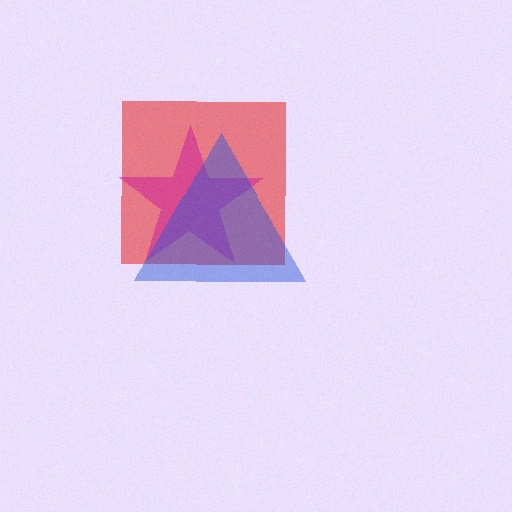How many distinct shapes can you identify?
There are 3 distinct shapes: a red square, a magenta star, a blue triangle.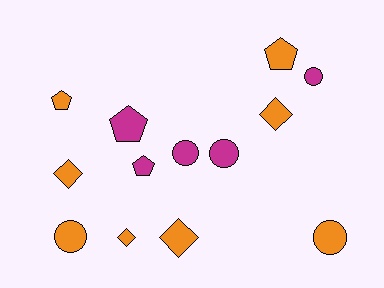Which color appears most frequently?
Orange, with 8 objects.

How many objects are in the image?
There are 13 objects.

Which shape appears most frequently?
Circle, with 5 objects.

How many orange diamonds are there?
There are 4 orange diamonds.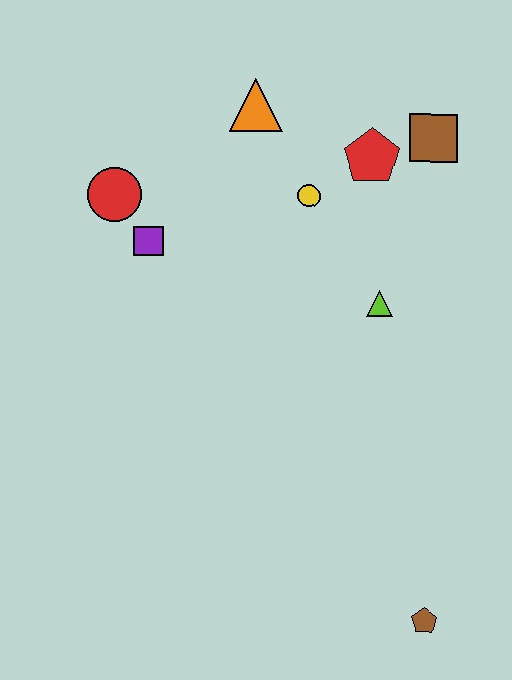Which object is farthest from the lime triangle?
The brown pentagon is farthest from the lime triangle.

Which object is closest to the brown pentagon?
The lime triangle is closest to the brown pentagon.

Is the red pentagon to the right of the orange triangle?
Yes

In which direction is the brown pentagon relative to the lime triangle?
The brown pentagon is below the lime triangle.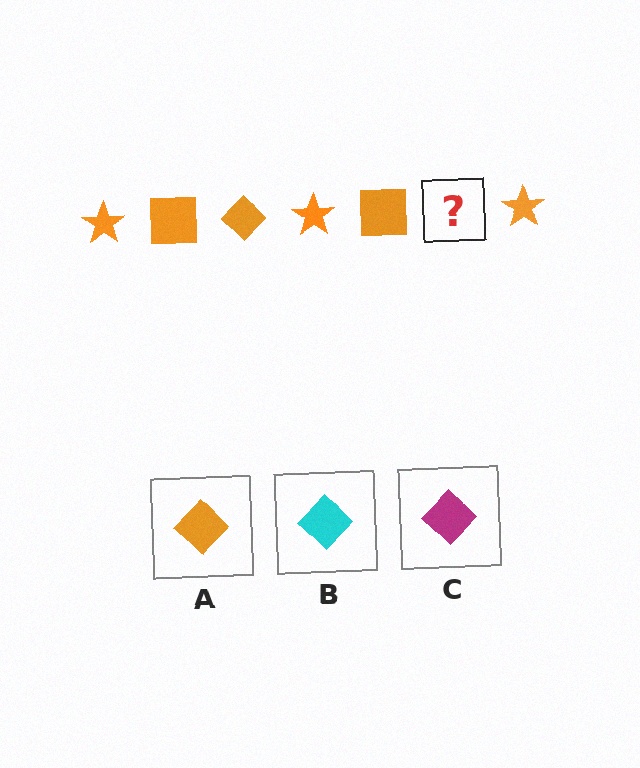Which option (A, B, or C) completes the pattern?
A.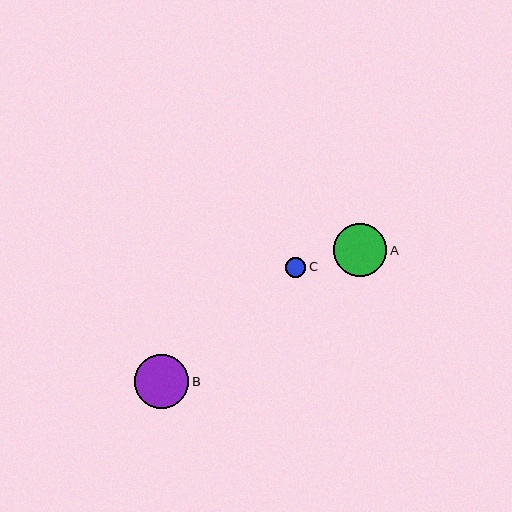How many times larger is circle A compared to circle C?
Circle A is approximately 2.5 times the size of circle C.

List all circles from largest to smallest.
From largest to smallest: B, A, C.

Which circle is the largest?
Circle B is the largest with a size of approximately 54 pixels.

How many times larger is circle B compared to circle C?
Circle B is approximately 2.6 times the size of circle C.